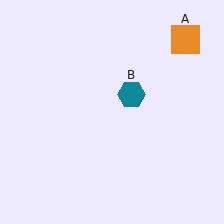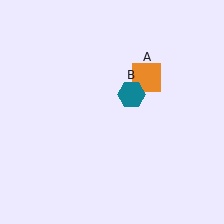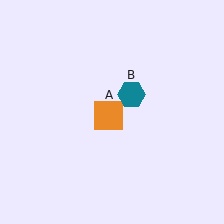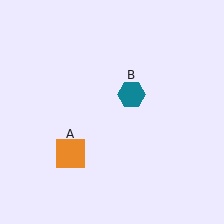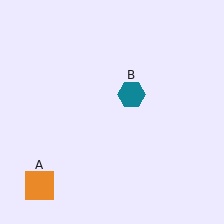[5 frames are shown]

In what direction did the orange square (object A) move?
The orange square (object A) moved down and to the left.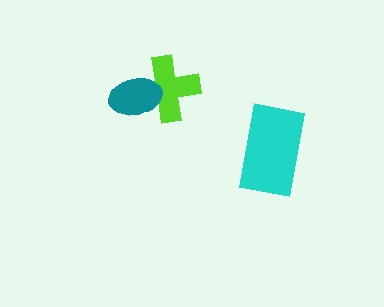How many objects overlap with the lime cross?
1 object overlaps with the lime cross.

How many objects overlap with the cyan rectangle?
0 objects overlap with the cyan rectangle.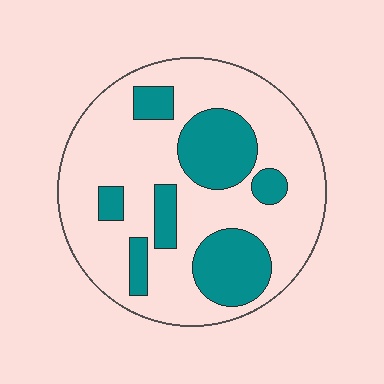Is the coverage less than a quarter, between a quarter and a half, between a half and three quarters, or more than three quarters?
Between a quarter and a half.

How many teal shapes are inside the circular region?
7.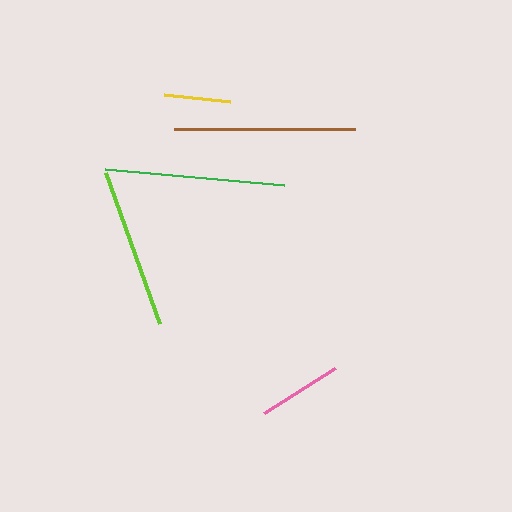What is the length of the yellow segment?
The yellow segment is approximately 67 pixels long.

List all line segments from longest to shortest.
From longest to shortest: brown, green, lime, pink, yellow.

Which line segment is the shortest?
The yellow line is the shortest at approximately 67 pixels.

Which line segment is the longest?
The brown line is the longest at approximately 181 pixels.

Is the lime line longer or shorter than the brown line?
The brown line is longer than the lime line.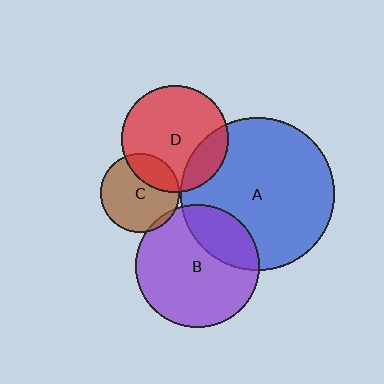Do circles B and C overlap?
Yes.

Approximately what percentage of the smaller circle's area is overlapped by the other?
Approximately 5%.